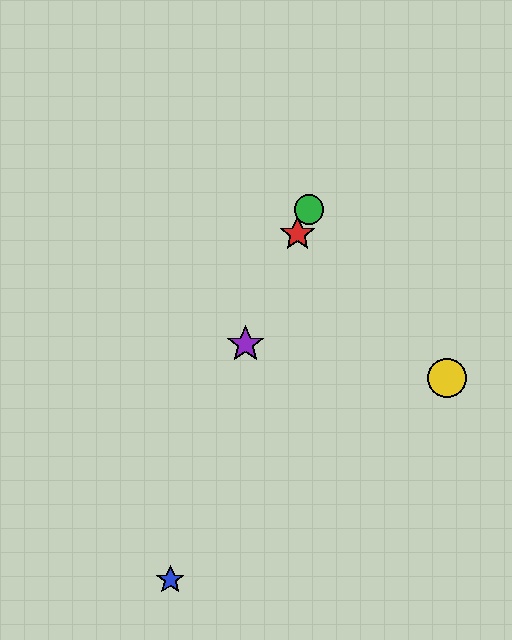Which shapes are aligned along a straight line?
The red star, the green circle, the purple star are aligned along a straight line.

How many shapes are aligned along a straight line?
3 shapes (the red star, the green circle, the purple star) are aligned along a straight line.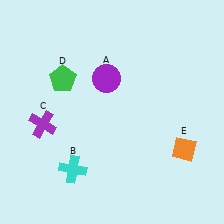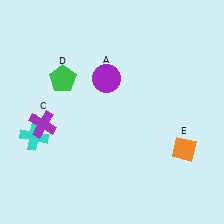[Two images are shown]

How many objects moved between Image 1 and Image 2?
1 object moved between the two images.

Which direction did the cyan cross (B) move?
The cyan cross (B) moved left.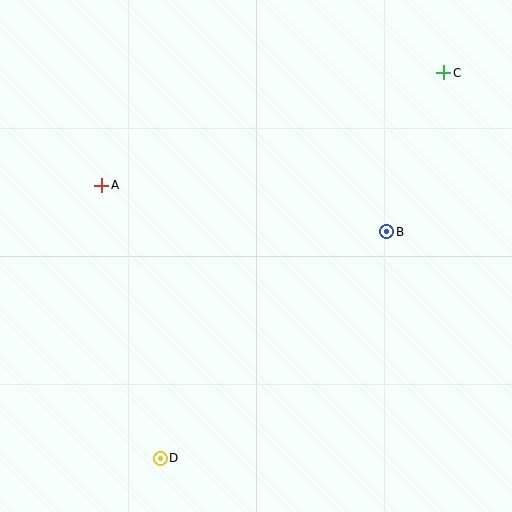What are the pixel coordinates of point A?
Point A is at (102, 185).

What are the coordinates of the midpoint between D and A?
The midpoint between D and A is at (131, 322).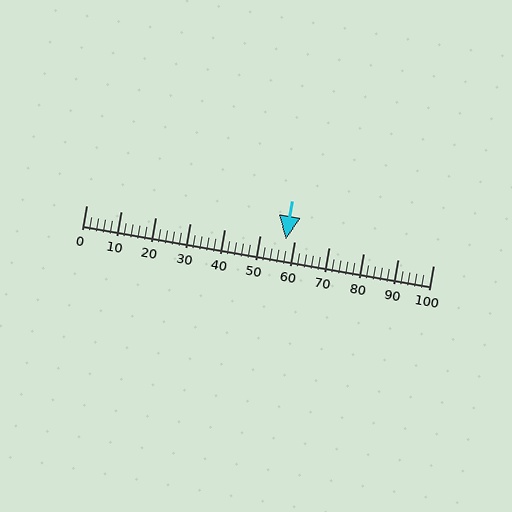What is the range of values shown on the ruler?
The ruler shows values from 0 to 100.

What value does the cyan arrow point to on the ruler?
The cyan arrow points to approximately 58.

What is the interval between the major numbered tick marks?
The major tick marks are spaced 10 units apart.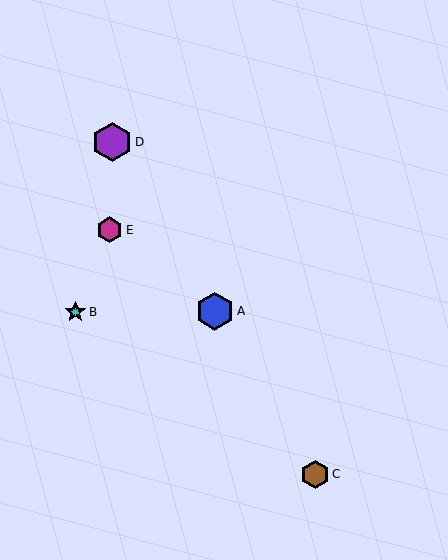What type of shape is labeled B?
Shape B is a cyan star.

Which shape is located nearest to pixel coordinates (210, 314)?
The blue hexagon (labeled A) at (215, 311) is nearest to that location.